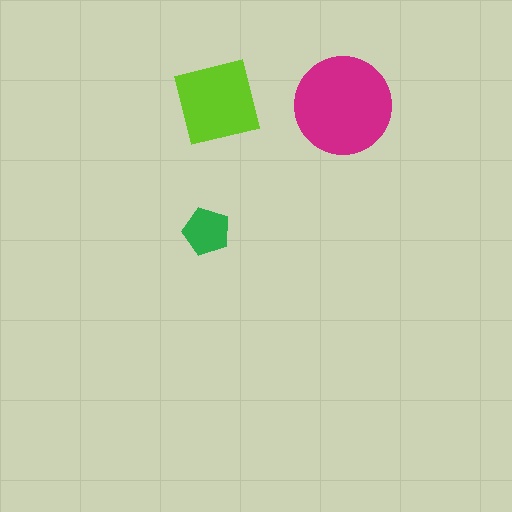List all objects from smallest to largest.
The green pentagon, the lime square, the magenta circle.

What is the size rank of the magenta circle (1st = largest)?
1st.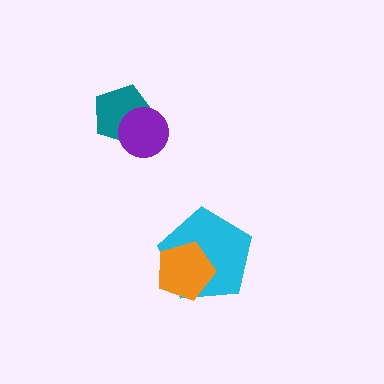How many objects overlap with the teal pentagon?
1 object overlaps with the teal pentagon.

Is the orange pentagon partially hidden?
No, no other shape covers it.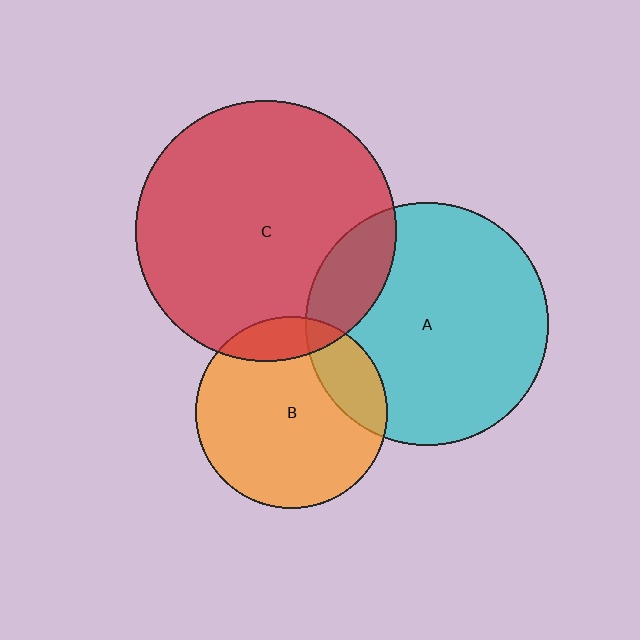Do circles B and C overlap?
Yes.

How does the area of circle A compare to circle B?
Approximately 1.6 times.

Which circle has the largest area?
Circle C (red).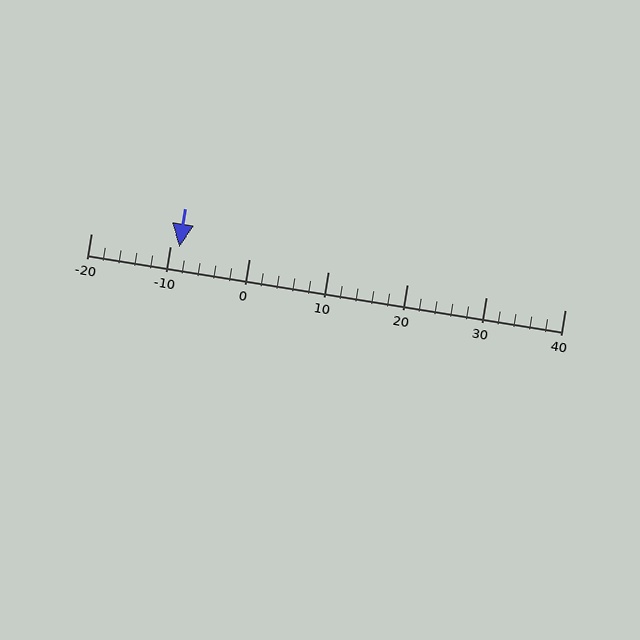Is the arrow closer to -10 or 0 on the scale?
The arrow is closer to -10.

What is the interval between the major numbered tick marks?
The major tick marks are spaced 10 units apart.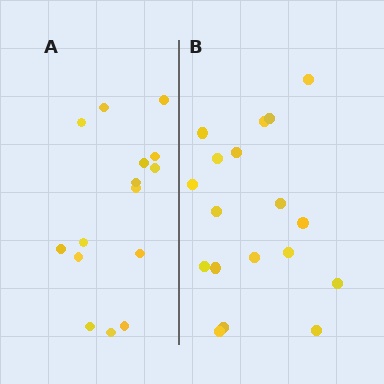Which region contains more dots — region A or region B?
Region B (the right region) has more dots.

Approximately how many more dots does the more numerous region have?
Region B has just a few more — roughly 2 or 3 more dots than region A.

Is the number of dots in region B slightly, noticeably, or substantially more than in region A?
Region B has only slightly more — the two regions are fairly close. The ratio is roughly 1.2 to 1.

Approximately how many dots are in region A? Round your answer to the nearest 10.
About 20 dots. (The exact count is 15, which rounds to 20.)